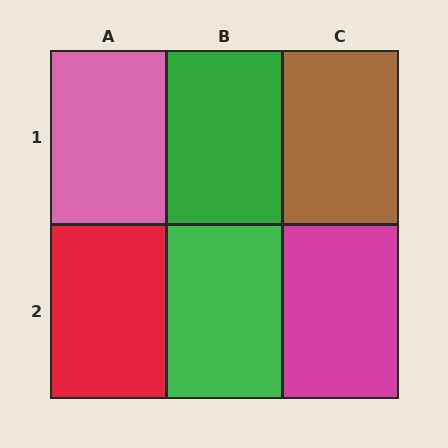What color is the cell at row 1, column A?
Pink.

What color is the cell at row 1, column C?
Brown.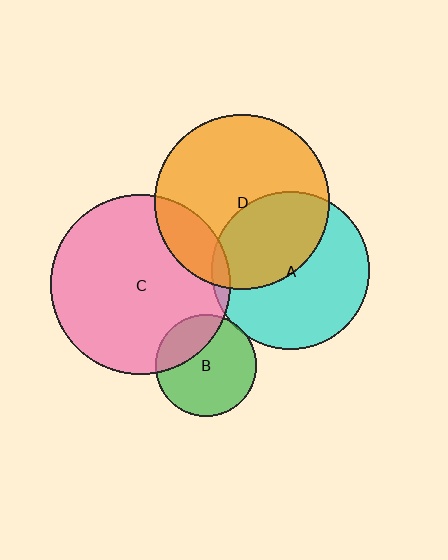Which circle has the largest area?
Circle C (pink).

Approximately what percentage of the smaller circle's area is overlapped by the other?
Approximately 15%.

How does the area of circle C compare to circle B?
Approximately 3.1 times.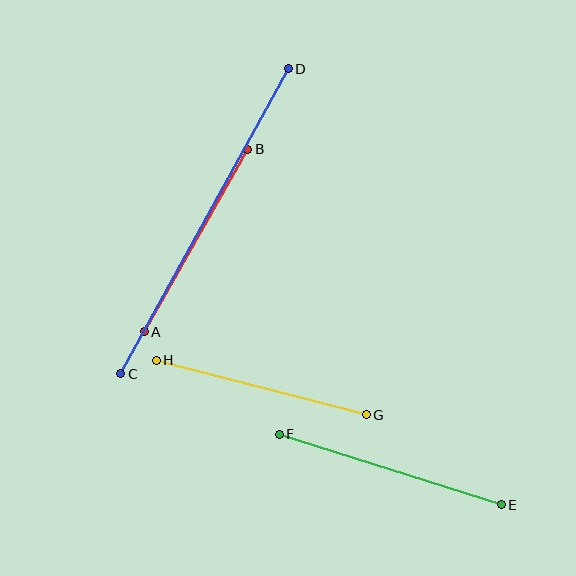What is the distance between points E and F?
The distance is approximately 233 pixels.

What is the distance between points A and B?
The distance is approximately 210 pixels.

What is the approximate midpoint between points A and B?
The midpoint is at approximately (196, 241) pixels.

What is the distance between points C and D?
The distance is approximately 348 pixels.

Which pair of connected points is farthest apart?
Points C and D are farthest apart.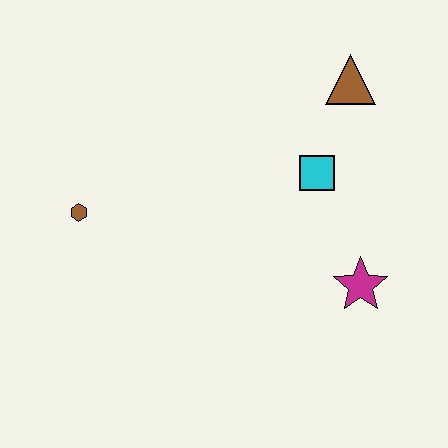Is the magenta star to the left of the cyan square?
No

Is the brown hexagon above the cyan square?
No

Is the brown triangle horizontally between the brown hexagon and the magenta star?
Yes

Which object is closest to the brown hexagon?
The cyan square is closest to the brown hexagon.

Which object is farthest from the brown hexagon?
The brown triangle is farthest from the brown hexagon.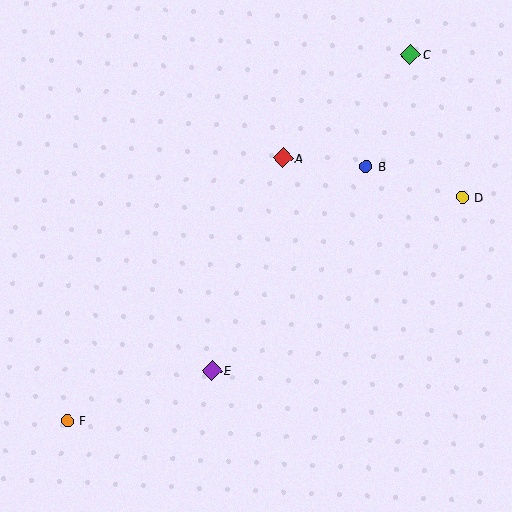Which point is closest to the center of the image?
Point A at (283, 158) is closest to the center.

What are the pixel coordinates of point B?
Point B is at (366, 166).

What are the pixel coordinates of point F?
Point F is at (67, 421).